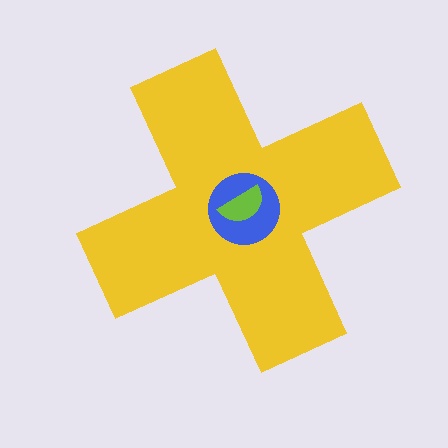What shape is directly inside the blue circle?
The lime semicircle.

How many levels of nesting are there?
3.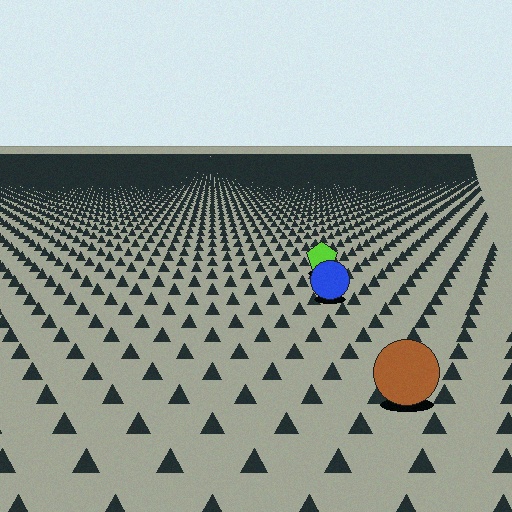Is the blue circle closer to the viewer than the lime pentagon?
Yes. The blue circle is closer — you can tell from the texture gradient: the ground texture is coarser near it.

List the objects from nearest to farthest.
From nearest to farthest: the brown circle, the blue circle, the lime pentagon.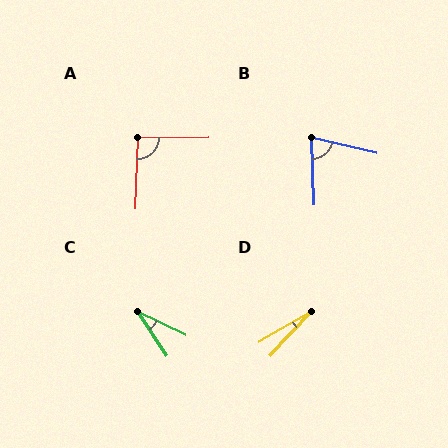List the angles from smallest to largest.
D (17°), C (31°), B (75°), A (93°).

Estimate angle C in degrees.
Approximately 31 degrees.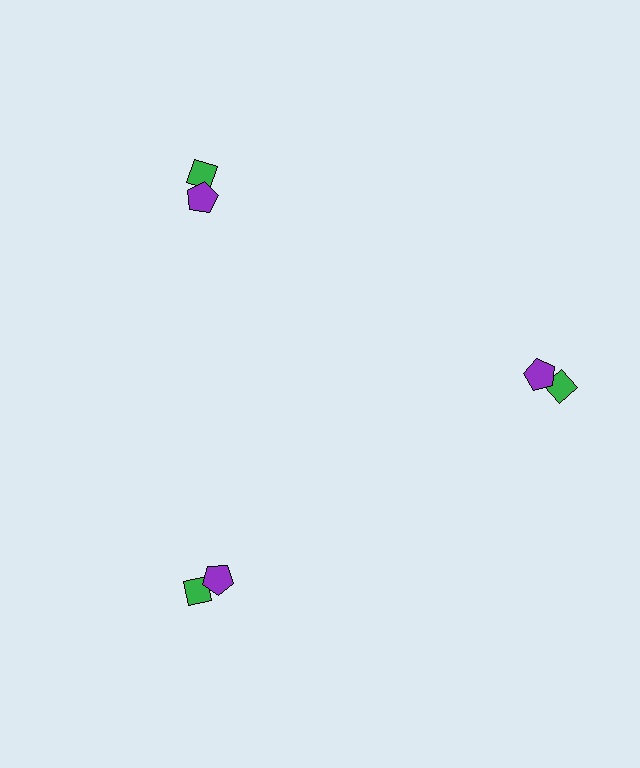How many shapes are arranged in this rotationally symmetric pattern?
There are 6 shapes, arranged in 3 groups of 2.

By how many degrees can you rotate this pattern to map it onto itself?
The pattern maps onto itself every 120 degrees of rotation.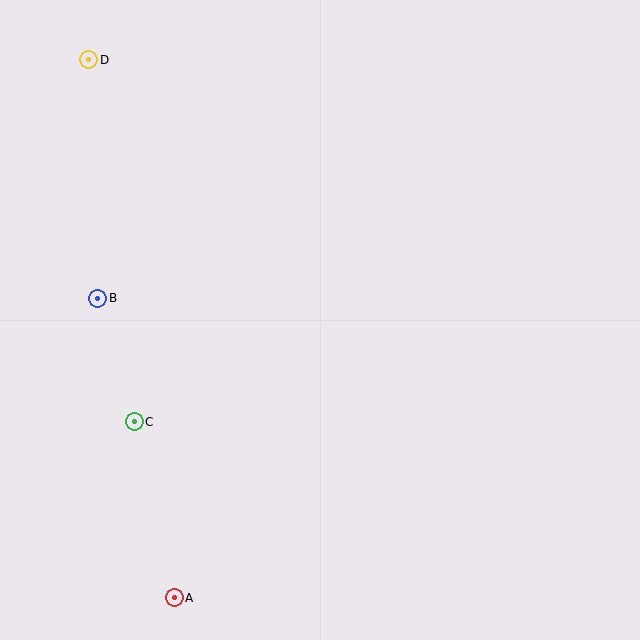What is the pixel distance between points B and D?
The distance between B and D is 238 pixels.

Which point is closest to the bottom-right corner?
Point A is closest to the bottom-right corner.